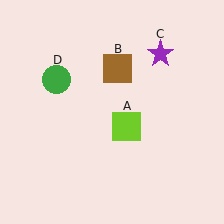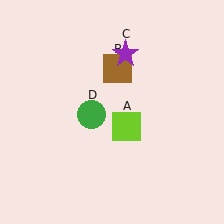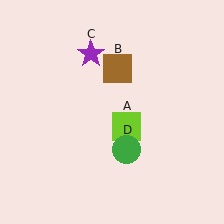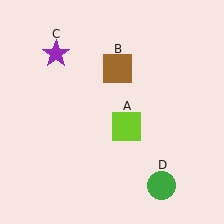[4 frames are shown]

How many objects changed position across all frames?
2 objects changed position: purple star (object C), green circle (object D).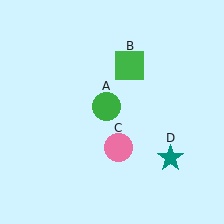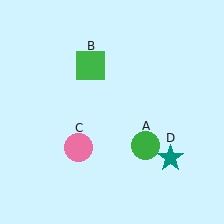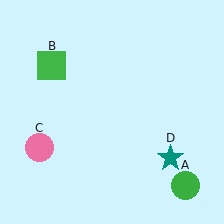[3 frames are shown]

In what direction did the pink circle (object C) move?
The pink circle (object C) moved left.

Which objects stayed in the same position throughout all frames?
Teal star (object D) remained stationary.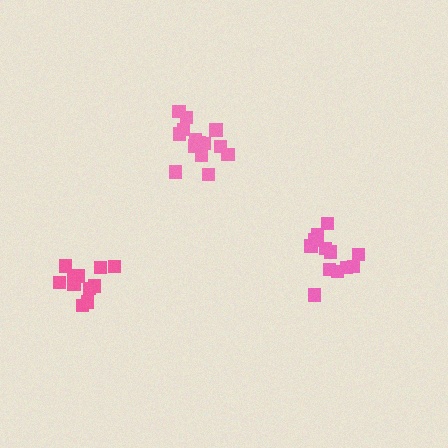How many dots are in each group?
Group 1: 12 dots, Group 2: 11 dots, Group 3: 14 dots (37 total).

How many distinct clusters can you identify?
There are 3 distinct clusters.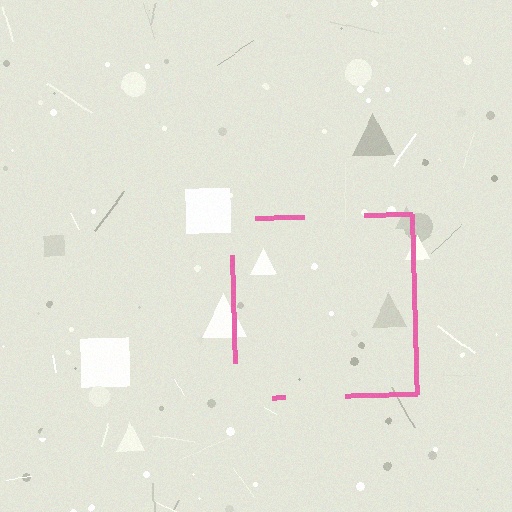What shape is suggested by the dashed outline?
The dashed outline suggests a square.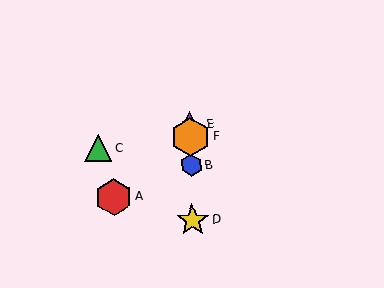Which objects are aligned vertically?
Objects B, D, E, F are aligned vertically.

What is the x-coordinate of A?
Object A is at x≈114.